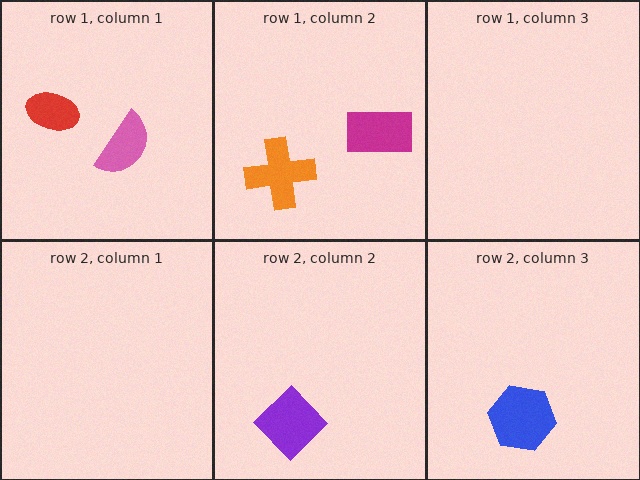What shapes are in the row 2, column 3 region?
The blue hexagon.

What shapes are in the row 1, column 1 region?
The red ellipse, the pink semicircle.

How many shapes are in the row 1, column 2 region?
2.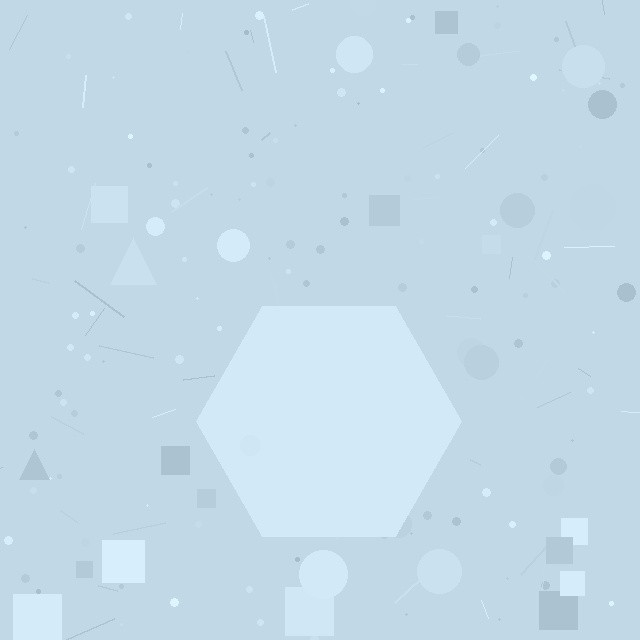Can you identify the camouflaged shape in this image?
The camouflaged shape is a hexagon.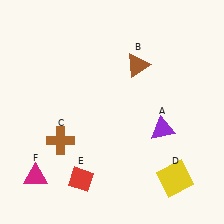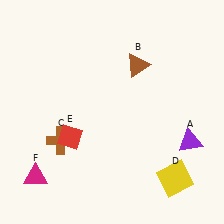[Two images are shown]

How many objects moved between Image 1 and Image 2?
2 objects moved between the two images.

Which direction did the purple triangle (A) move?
The purple triangle (A) moved right.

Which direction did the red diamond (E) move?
The red diamond (E) moved up.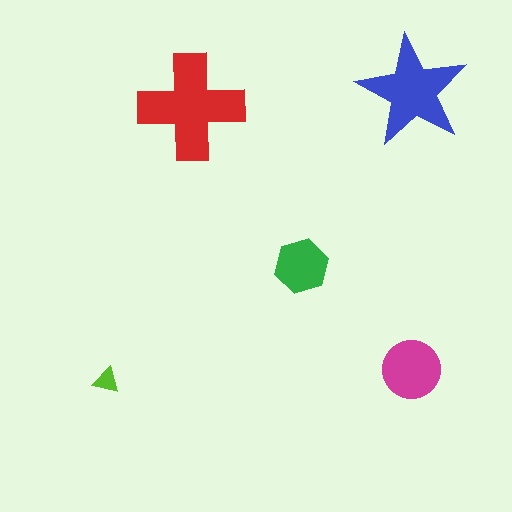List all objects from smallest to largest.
The lime triangle, the green hexagon, the magenta circle, the blue star, the red cross.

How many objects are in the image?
There are 5 objects in the image.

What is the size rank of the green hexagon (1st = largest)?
4th.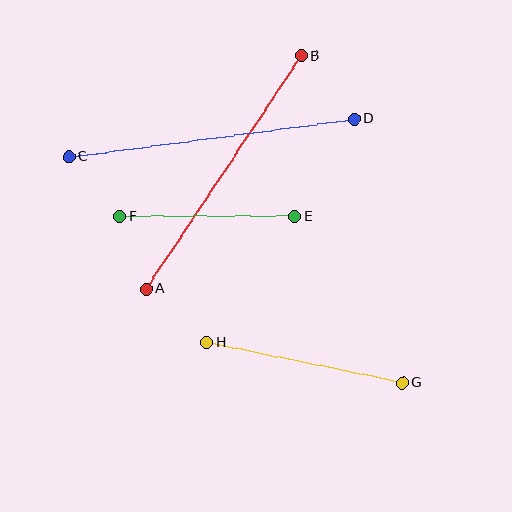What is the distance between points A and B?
The distance is approximately 281 pixels.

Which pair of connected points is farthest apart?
Points C and D are farthest apart.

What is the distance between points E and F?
The distance is approximately 175 pixels.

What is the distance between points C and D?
The distance is approximately 288 pixels.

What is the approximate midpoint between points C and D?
The midpoint is at approximately (211, 138) pixels.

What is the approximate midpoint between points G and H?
The midpoint is at approximately (305, 363) pixels.